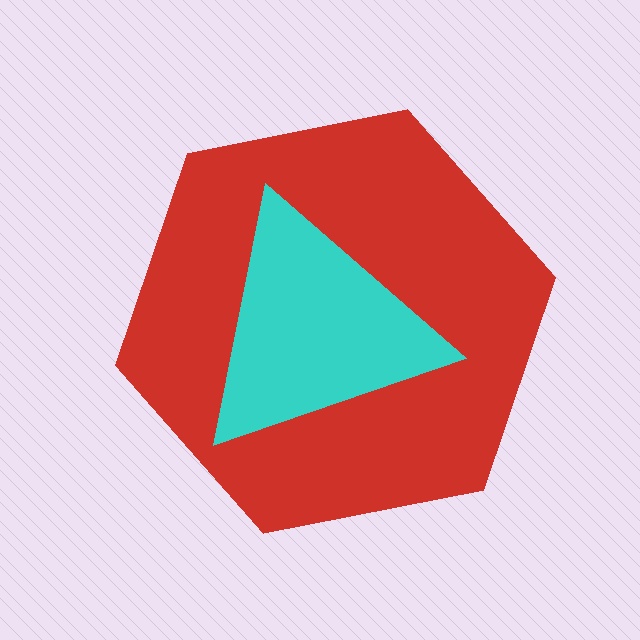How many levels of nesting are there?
2.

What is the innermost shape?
The cyan triangle.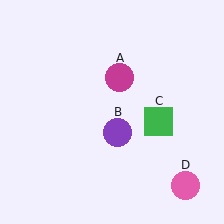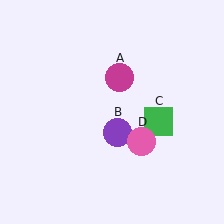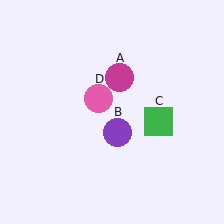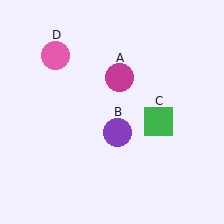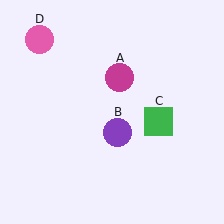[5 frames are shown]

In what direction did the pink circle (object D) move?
The pink circle (object D) moved up and to the left.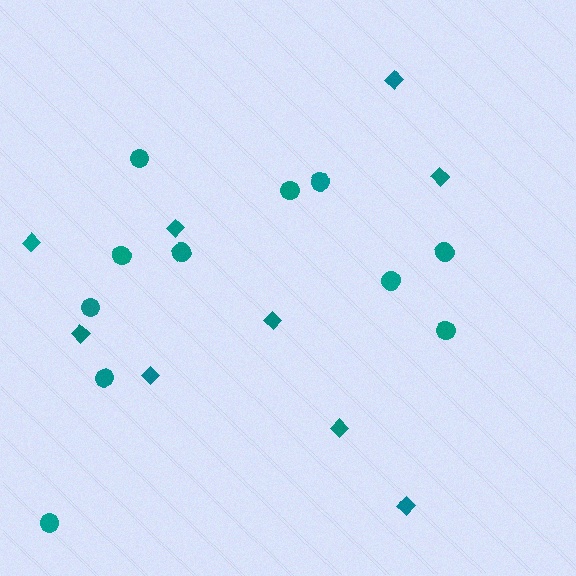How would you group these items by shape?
There are 2 groups: one group of circles (11) and one group of diamonds (9).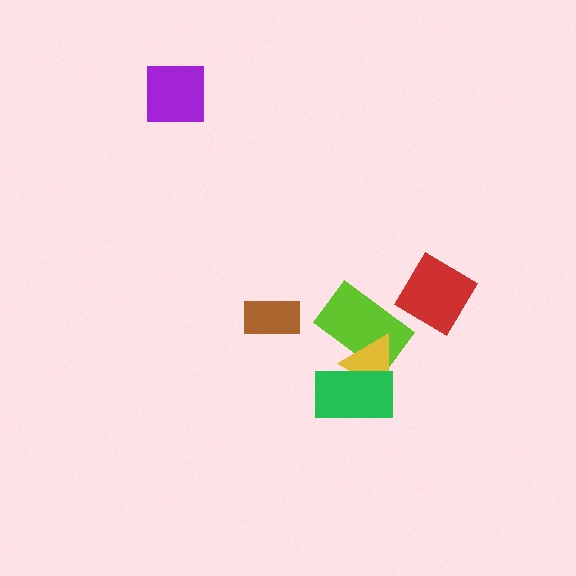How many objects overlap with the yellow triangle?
2 objects overlap with the yellow triangle.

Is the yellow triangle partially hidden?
Yes, it is partially covered by another shape.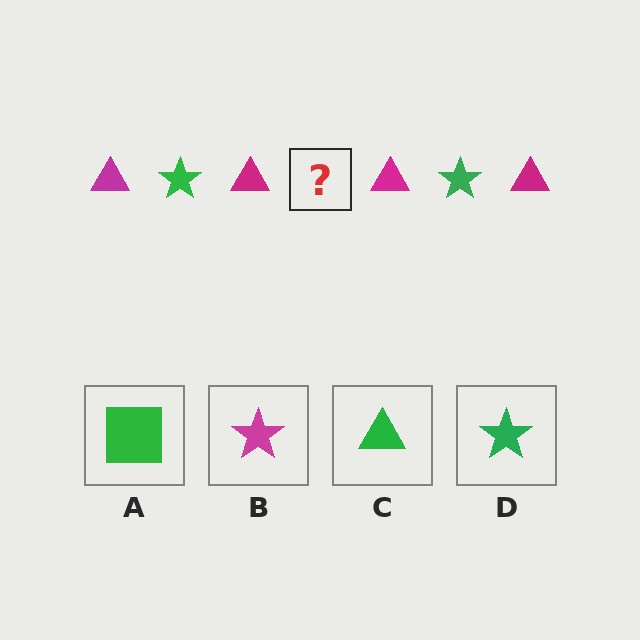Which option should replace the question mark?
Option D.